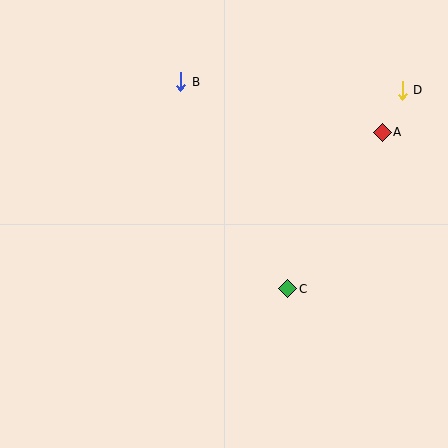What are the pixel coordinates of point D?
Point D is at (402, 90).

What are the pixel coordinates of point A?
Point A is at (382, 132).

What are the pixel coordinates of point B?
Point B is at (181, 82).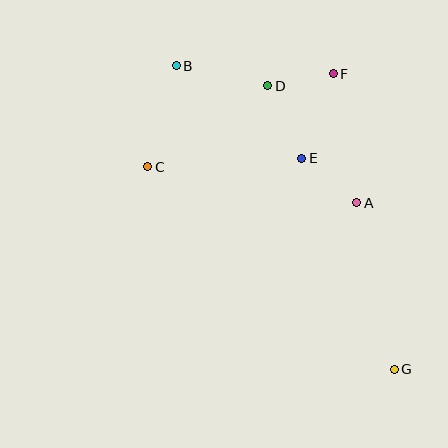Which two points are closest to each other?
Points D and F are closest to each other.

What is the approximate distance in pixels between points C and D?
The distance between C and D is approximately 145 pixels.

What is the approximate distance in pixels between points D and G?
The distance between D and G is approximately 311 pixels.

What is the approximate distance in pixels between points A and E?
The distance between A and E is approximately 71 pixels.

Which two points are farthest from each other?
Points B and G are farthest from each other.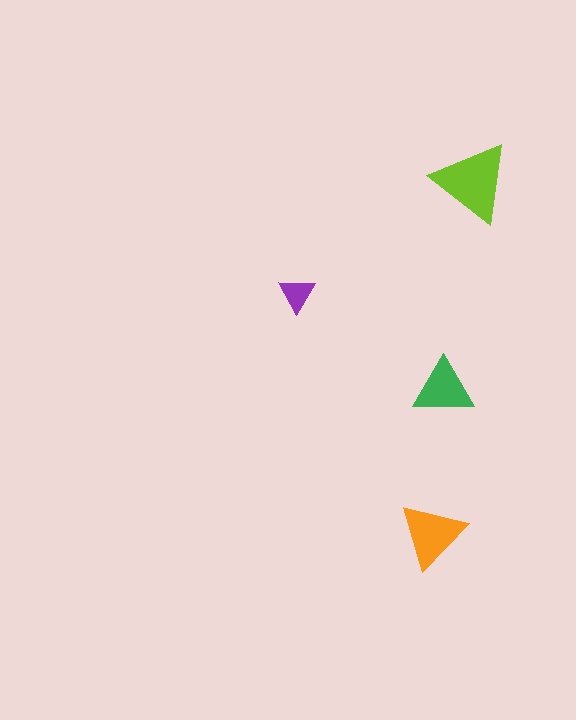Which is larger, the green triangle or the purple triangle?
The green one.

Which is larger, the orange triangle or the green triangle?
The orange one.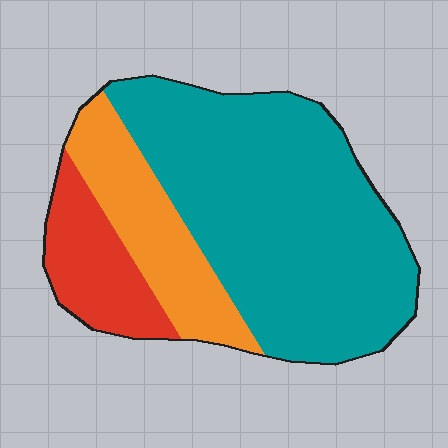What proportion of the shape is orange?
Orange covers 21% of the shape.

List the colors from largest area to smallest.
From largest to smallest: teal, orange, red.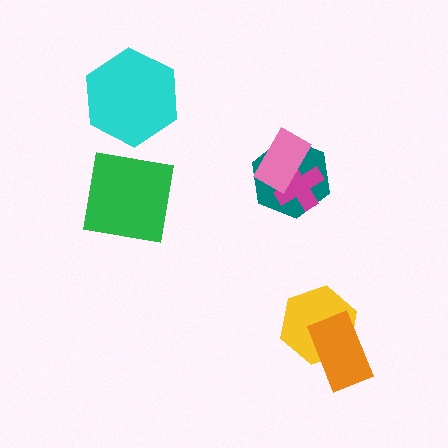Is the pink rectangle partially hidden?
No, no other shape covers it.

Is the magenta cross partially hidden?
Yes, it is partially covered by another shape.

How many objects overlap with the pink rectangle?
2 objects overlap with the pink rectangle.